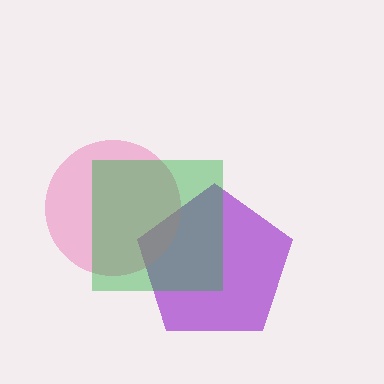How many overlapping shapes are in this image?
There are 3 overlapping shapes in the image.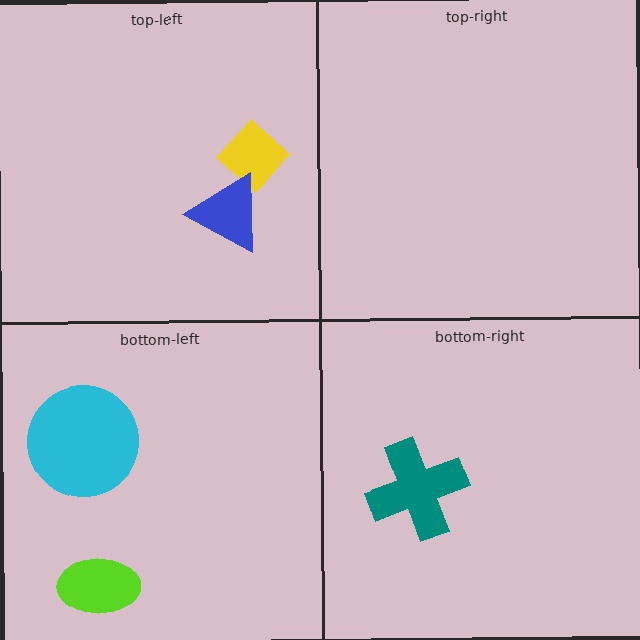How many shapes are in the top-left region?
2.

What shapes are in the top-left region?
The yellow diamond, the blue triangle.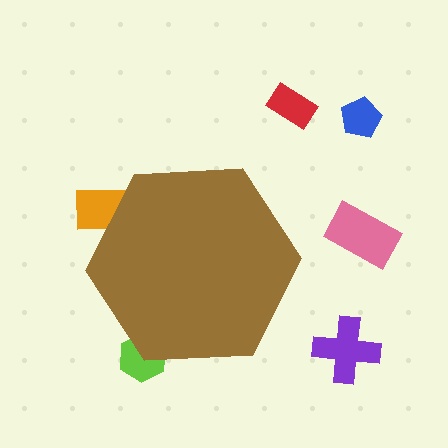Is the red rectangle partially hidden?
No, the red rectangle is fully visible.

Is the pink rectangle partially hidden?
No, the pink rectangle is fully visible.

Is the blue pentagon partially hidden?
No, the blue pentagon is fully visible.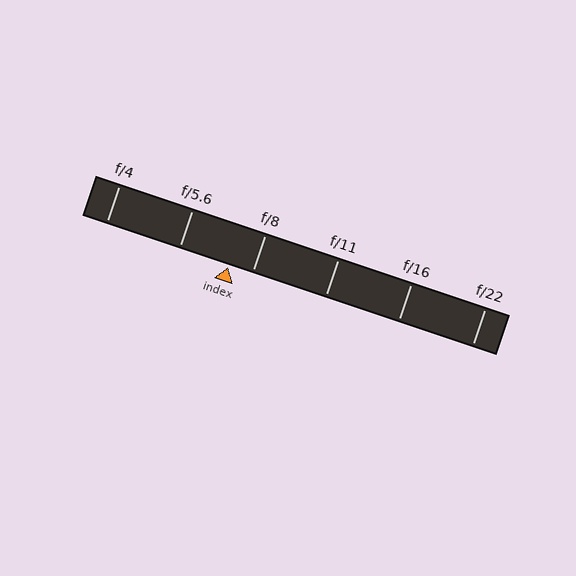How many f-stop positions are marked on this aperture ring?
There are 6 f-stop positions marked.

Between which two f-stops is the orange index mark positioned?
The index mark is between f/5.6 and f/8.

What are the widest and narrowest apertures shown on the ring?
The widest aperture shown is f/4 and the narrowest is f/22.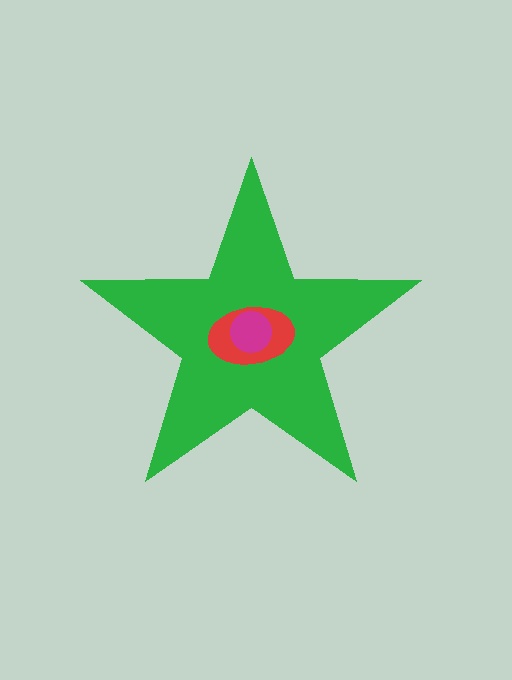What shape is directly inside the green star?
The red ellipse.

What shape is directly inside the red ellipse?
The magenta circle.